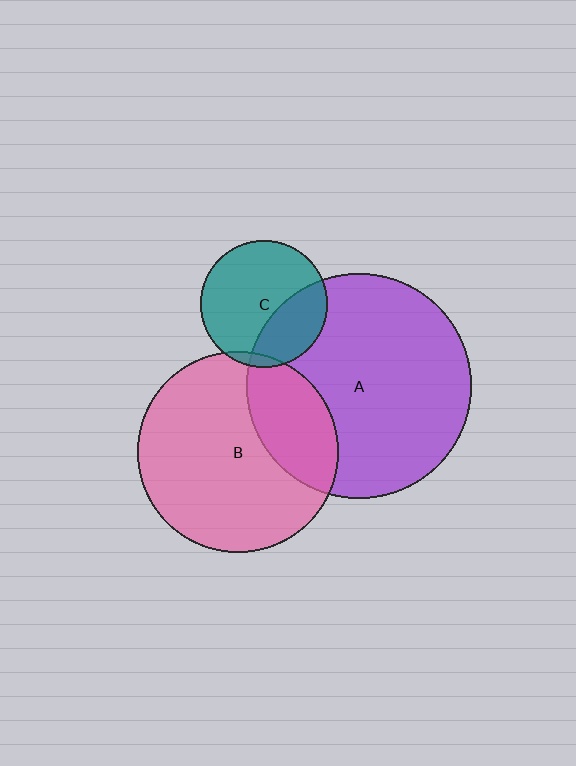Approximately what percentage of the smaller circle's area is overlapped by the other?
Approximately 25%.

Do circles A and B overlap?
Yes.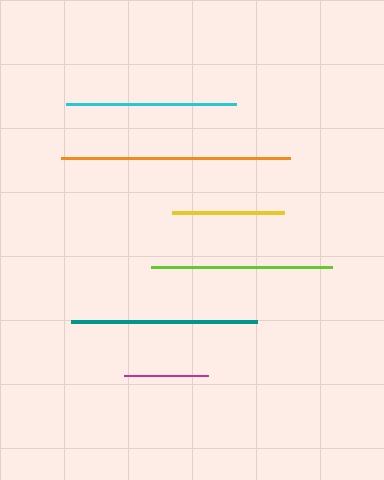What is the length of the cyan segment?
The cyan segment is approximately 170 pixels long.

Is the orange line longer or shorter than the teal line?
The orange line is longer than the teal line.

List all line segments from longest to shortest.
From longest to shortest: orange, teal, lime, cyan, yellow, magenta.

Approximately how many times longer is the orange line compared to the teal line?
The orange line is approximately 1.2 times the length of the teal line.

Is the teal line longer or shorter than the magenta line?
The teal line is longer than the magenta line.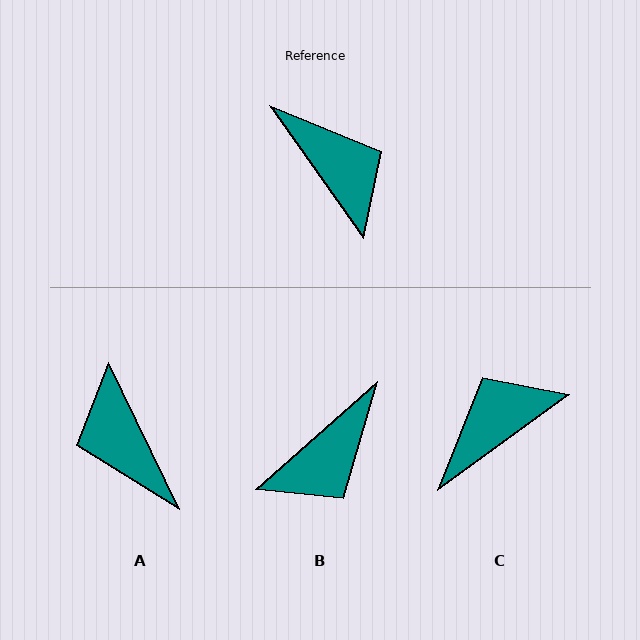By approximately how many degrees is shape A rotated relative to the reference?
Approximately 170 degrees counter-clockwise.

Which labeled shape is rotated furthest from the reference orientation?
A, about 170 degrees away.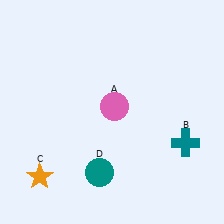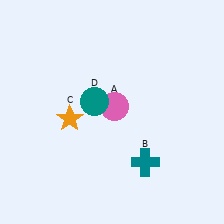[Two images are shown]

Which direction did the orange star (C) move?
The orange star (C) moved up.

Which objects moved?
The objects that moved are: the teal cross (B), the orange star (C), the teal circle (D).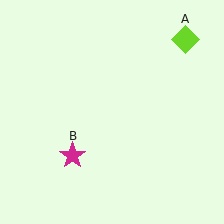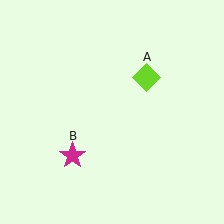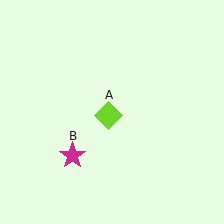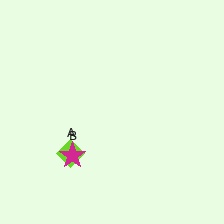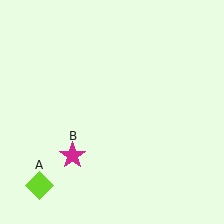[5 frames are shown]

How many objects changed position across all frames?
1 object changed position: lime diamond (object A).